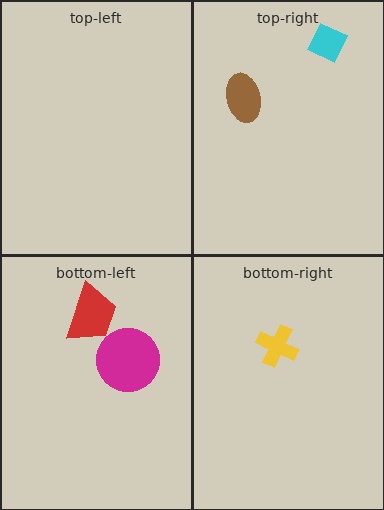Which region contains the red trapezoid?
The bottom-left region.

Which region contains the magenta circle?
The bottom-left region.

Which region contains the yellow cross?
The bottom-right region.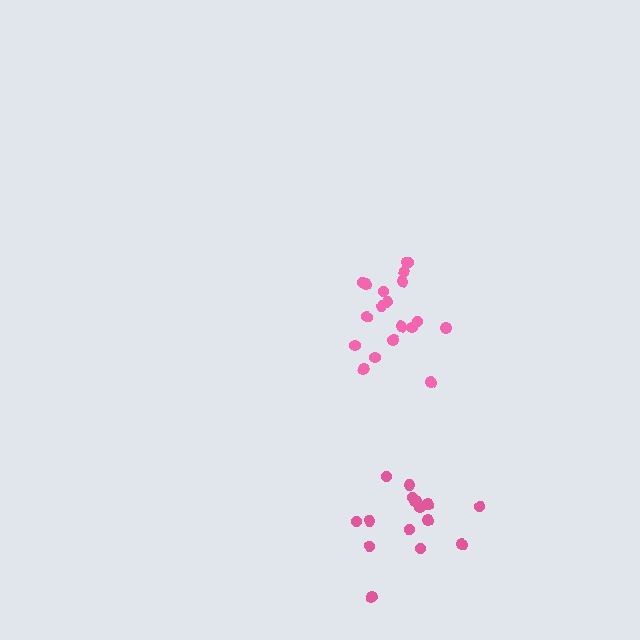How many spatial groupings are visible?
There are 2 spatial groupings.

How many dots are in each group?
Group 1: 19 dots, Group 2: 16 dots (35 total).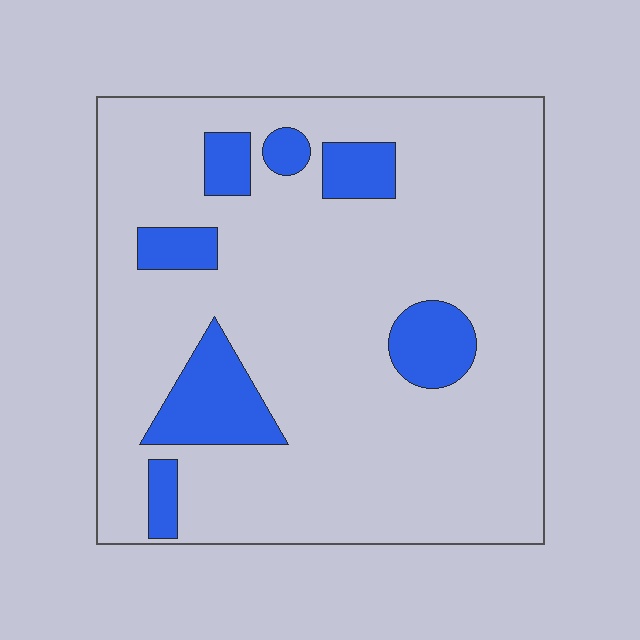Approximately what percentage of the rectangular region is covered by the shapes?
Approximately 15%.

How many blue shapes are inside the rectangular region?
7.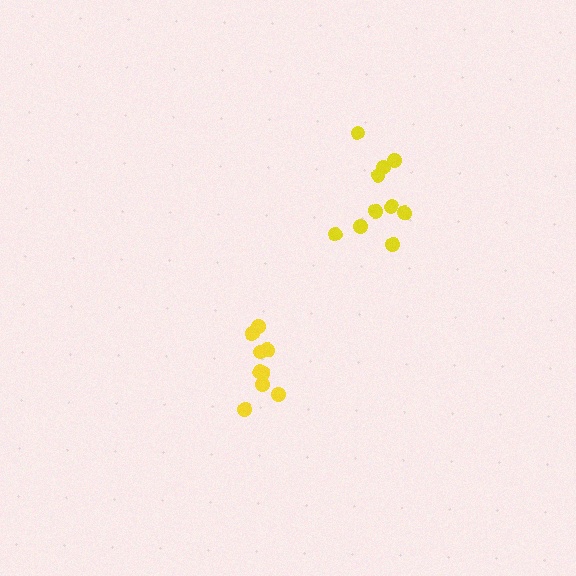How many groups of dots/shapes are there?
There are 2 groups.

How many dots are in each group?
Group 1: 10 dots, Group 2: 9 dots (19 total).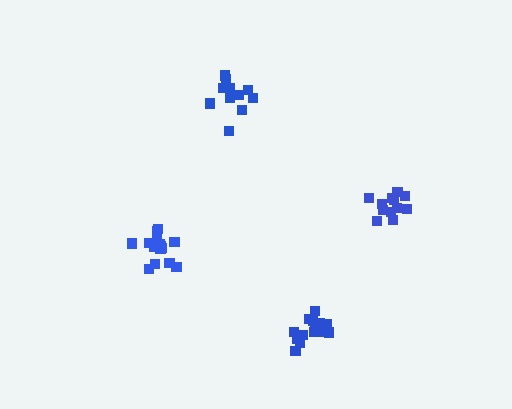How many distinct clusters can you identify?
There are 4 distinct clusters.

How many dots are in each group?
Group 1: 11 dots, Group 2: 15 dots, Group 3: 15 dots, Group 4: 12 dots (53 total).